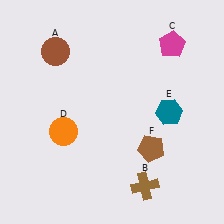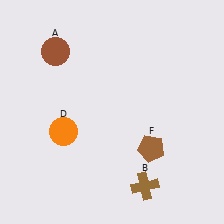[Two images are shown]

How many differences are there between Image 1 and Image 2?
There are 2 differences between the two images.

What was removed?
The teal hexagon (E), the magenta pentagon (C) were removed in Image 2.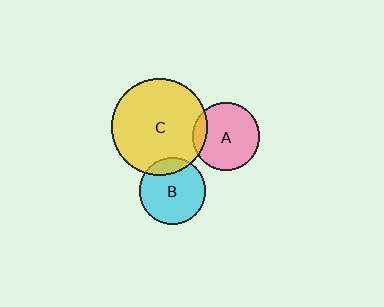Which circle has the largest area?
Circle C (yellow).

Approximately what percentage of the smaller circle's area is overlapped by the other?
Approximately 15%.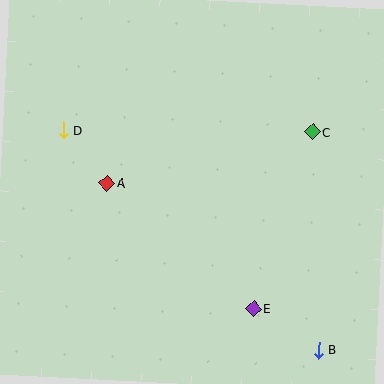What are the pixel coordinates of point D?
Point D is at (63, 130).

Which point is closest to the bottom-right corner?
Point B is closest to the bottom-right corner.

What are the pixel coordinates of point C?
Point C is at (313, 131).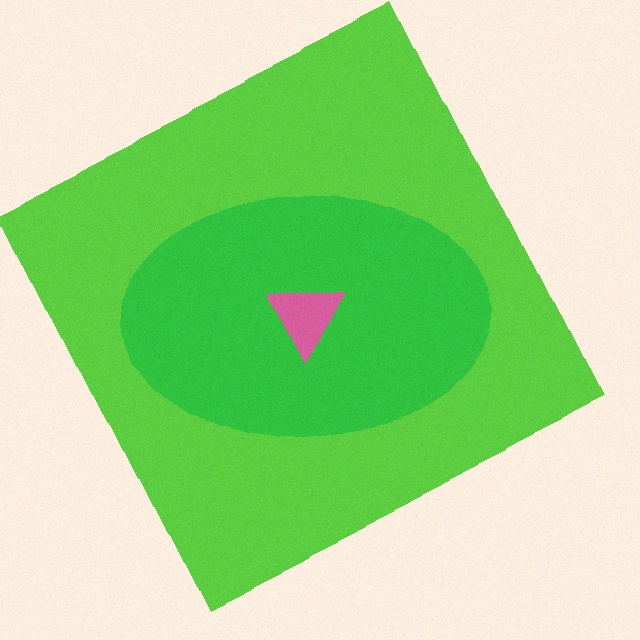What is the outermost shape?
The lime square.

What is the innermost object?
The pink triangle.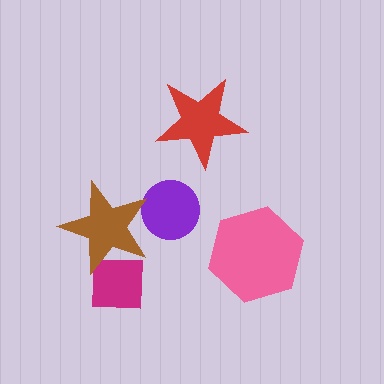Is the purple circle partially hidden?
Yes, it is partially covered by another shape.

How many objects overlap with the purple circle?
1 object overlaps with the purple circle.